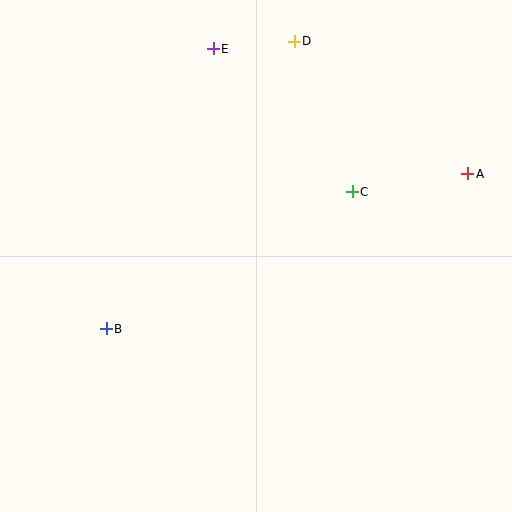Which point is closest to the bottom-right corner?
Point A is closest to the bottom-right corner.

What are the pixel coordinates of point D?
Point D is at (294, 41).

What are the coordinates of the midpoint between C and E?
The midpoint between C and E is at (283, 120).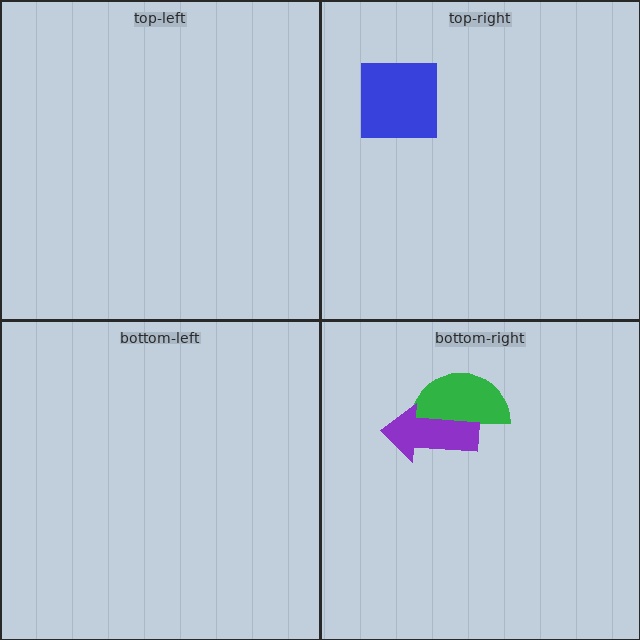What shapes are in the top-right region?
The blue square.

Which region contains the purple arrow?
The bottom-right region.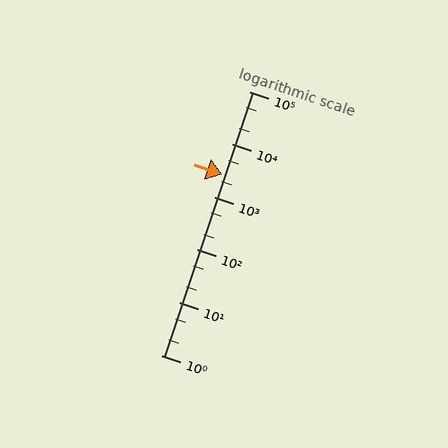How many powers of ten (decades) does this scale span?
The scale spans 5 decades, from 1 to 100000.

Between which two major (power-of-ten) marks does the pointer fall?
The pointer is between 1000 and 10000.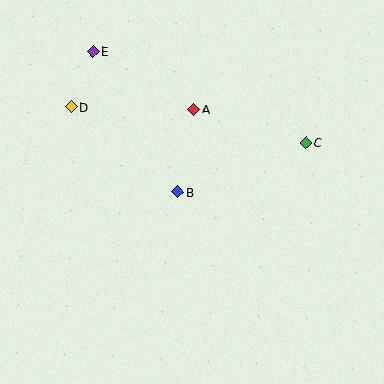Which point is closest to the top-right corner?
Point C is closest to the top-right corner.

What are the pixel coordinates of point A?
Point A is at (194, 109).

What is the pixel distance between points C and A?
The distance between C and A is 117 pixels.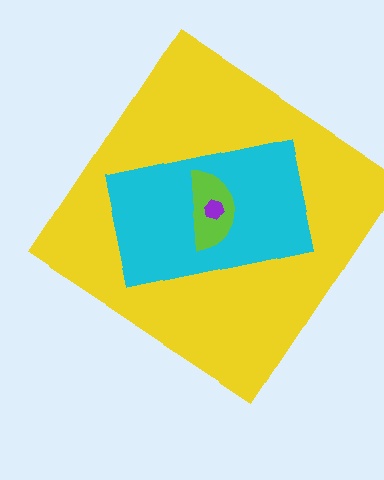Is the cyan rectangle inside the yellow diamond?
Yes.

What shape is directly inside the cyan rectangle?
The lime semicircle.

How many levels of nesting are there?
4.